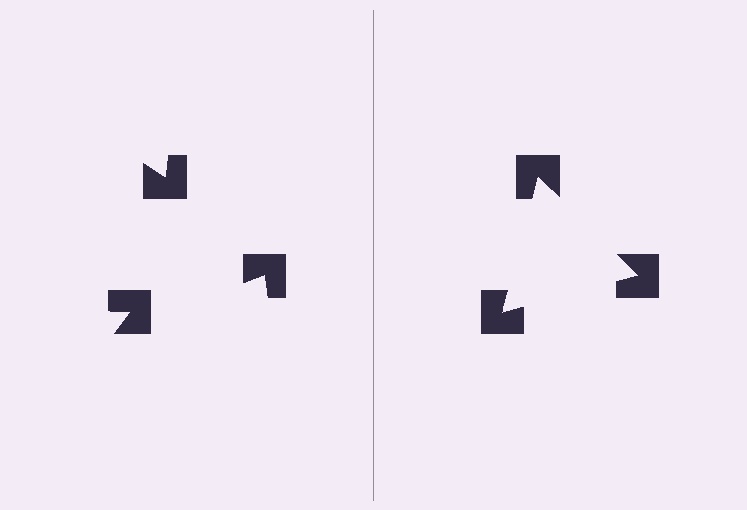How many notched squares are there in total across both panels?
6 — 3 on each side.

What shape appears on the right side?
An illusory triangle.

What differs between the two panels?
The notched squares are positioned identically on both sides; only the wedge orientations differ. On the right they align to a triangle; on the left they are misaligned.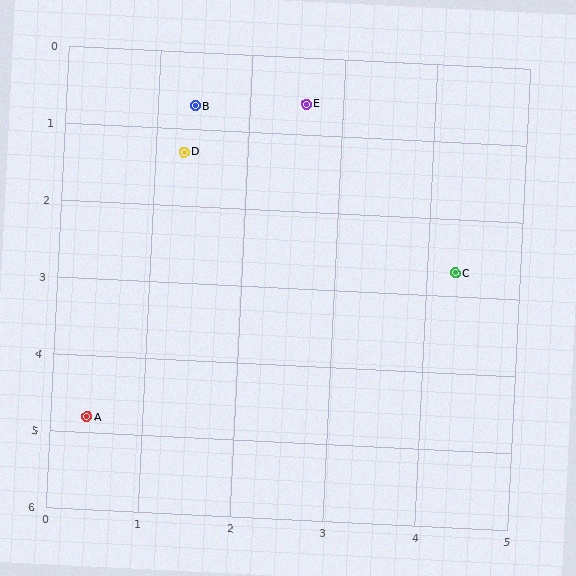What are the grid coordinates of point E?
Point E is at approximately (2.6, 0.6).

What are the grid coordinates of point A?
Point A is at approximately (0.4, 4.8).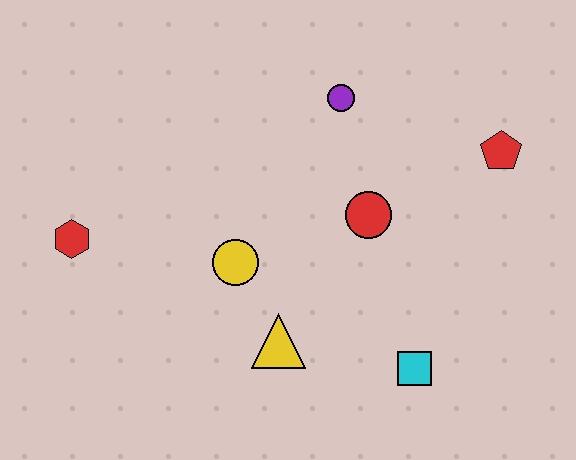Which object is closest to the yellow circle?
The yellow triangle is closest to the yellow circle.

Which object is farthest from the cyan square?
The red hexagon is farthest from the cyan square.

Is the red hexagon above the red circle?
No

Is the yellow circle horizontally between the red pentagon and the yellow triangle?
No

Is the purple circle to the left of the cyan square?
Yes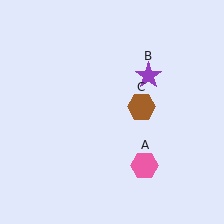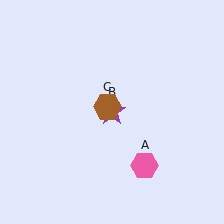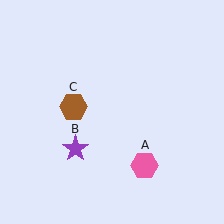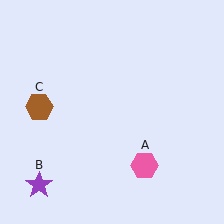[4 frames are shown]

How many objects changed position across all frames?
2 objects changed position: purple star (object B), brown hexagon (object C).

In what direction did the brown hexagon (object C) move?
The brown hexagon (object C) moved left.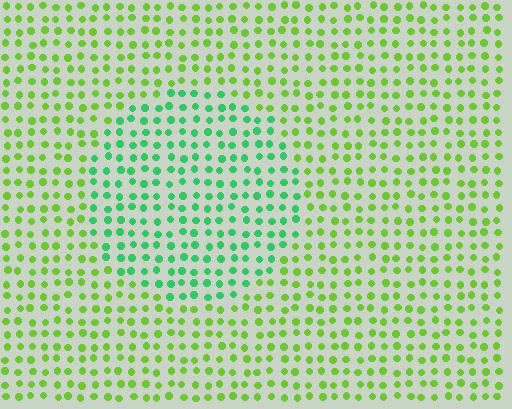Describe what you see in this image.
The image is filled with small lime elements in a uniform arrangement. A circle-shaped region is visible where the elements are tinted to a slightly different hue, forming a subtle color boundary.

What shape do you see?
I see a circle.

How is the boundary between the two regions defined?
The boundary is defined purely by a slight shift in hue (about 45 degrees). Spacing, size, and orientation are identical on both sides.